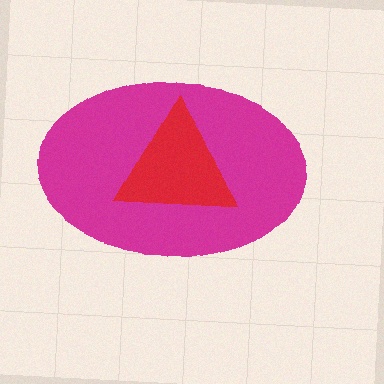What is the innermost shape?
The red triangle.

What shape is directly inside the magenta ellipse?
The red triangle.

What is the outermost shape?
The magenta ellipse.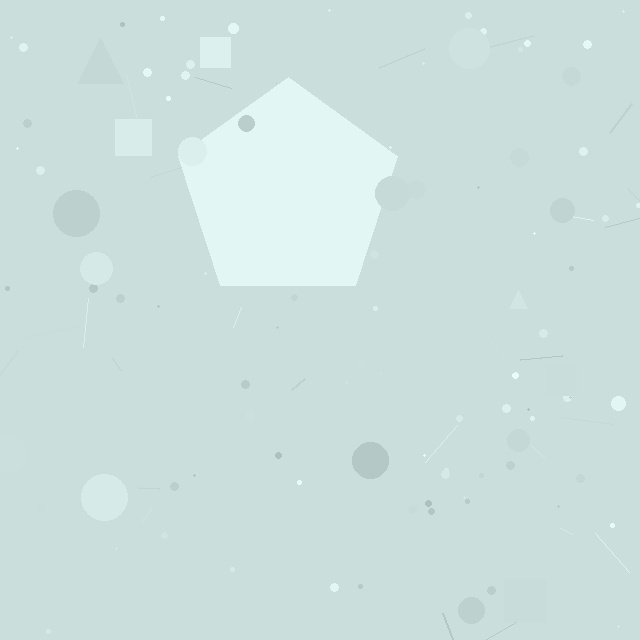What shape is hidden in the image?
A pentagon is hidden in the image.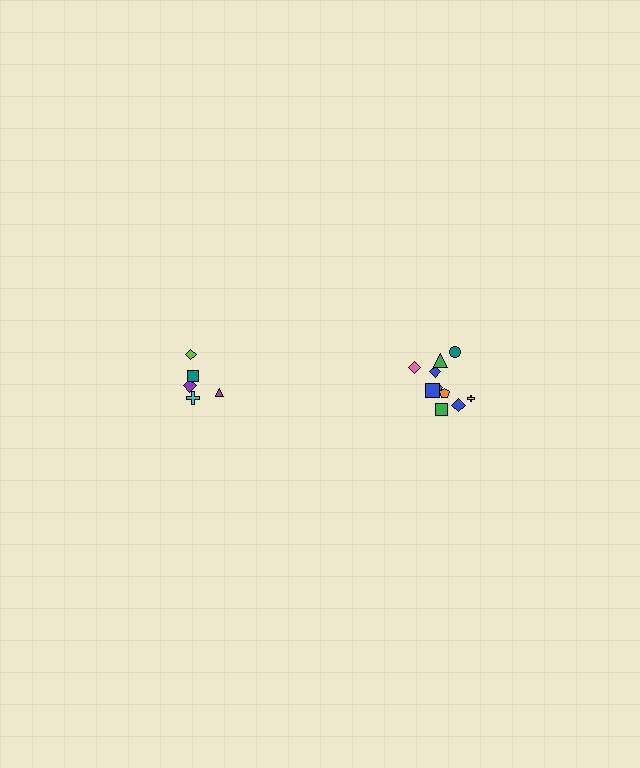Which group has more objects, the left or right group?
The right group.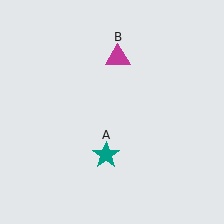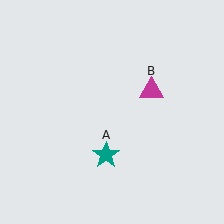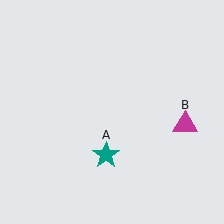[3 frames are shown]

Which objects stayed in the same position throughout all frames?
Teal star (object A) remained stationary.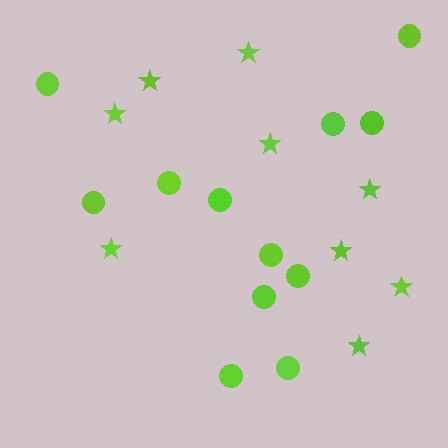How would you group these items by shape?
There are 2 groups: one group of stars (9) and one group of circles (12).